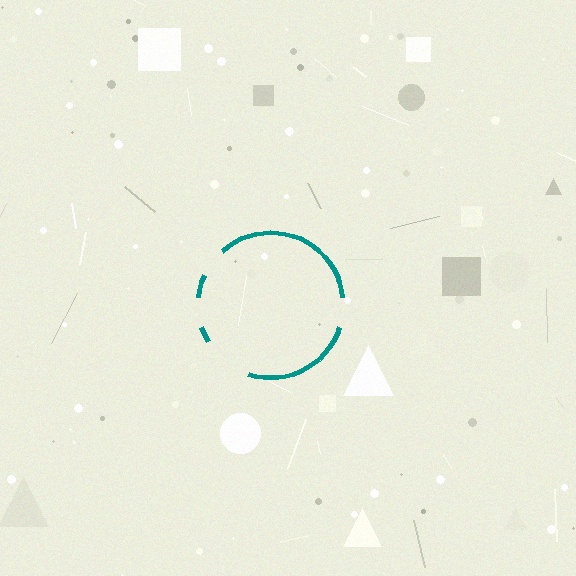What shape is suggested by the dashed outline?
The dashed outline suggests a circle.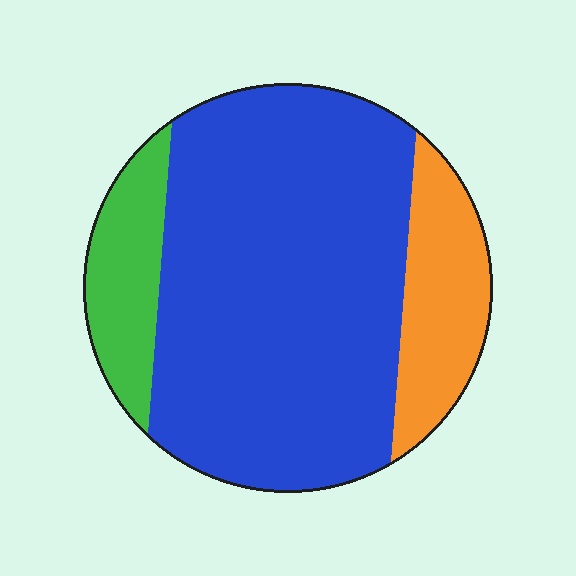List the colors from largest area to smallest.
From largest to smallest: blue, orange, green.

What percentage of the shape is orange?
Orange covers 16% of the shape.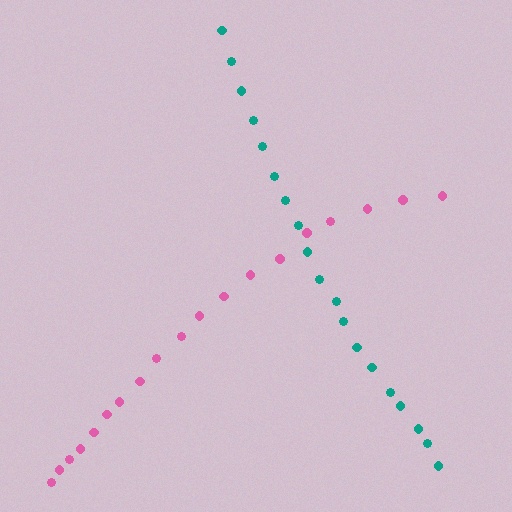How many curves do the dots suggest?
There are 2 distinct paths.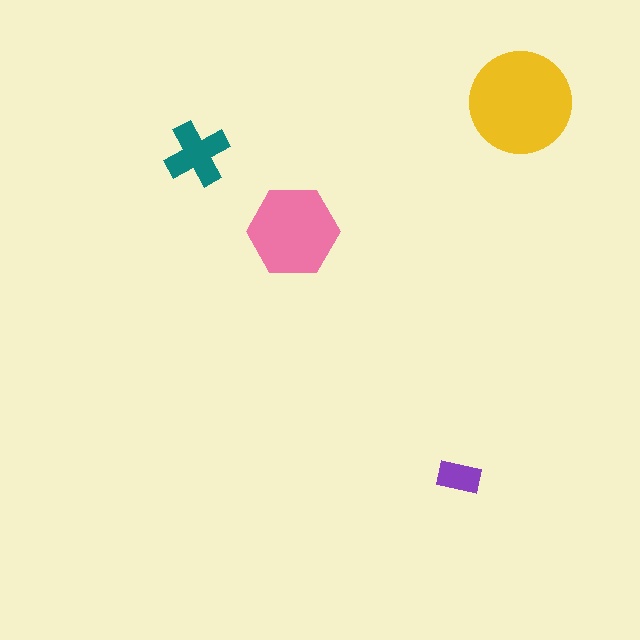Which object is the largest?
The yellow circle.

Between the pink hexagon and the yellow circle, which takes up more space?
The yellow circle.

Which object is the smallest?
The purple rectangle.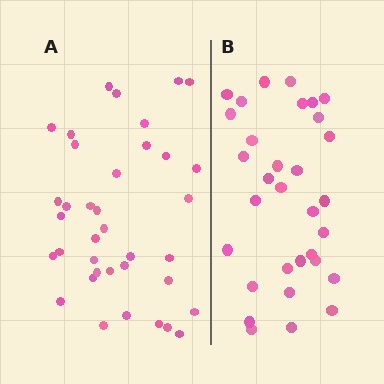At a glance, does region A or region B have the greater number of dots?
Region A (the left region) has more dots.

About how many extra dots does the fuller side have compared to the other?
Region A has about 5 more dots than region B.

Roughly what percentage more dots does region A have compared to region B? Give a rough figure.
About 15% more.